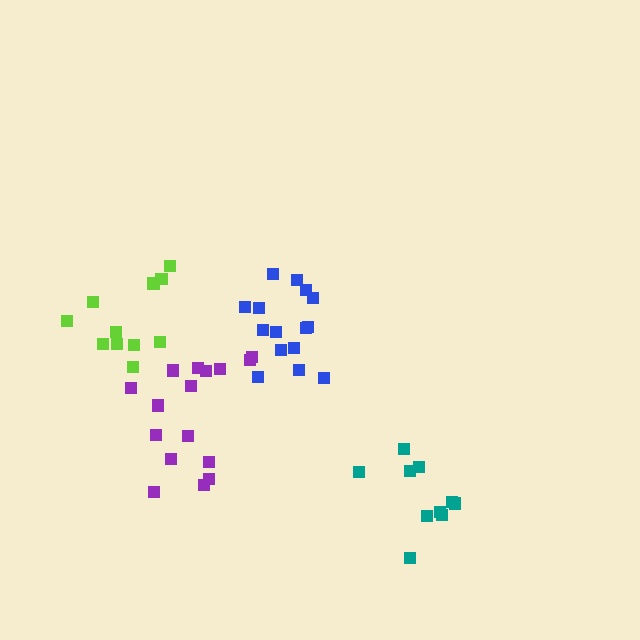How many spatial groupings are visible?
There are 4 spatial groupings.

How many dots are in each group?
Group 1: 11 dots, Group 2: 15 dots, Group 3: 10 dots, Group 4: 16 dots (52 total).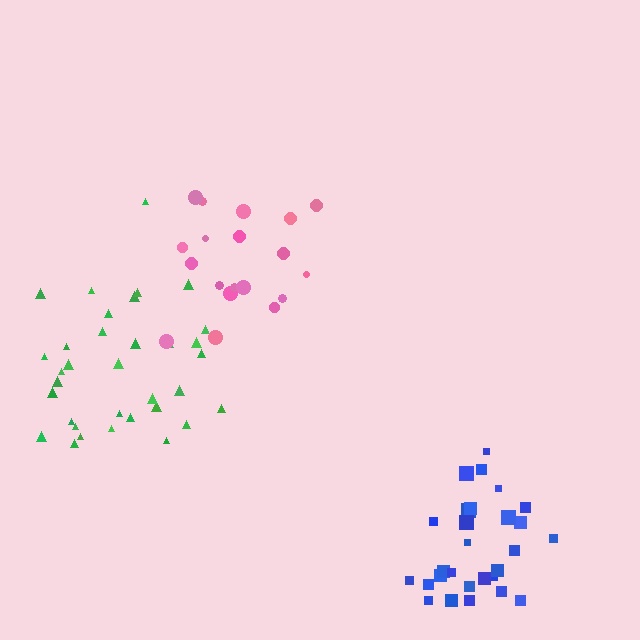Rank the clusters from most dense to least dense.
blue, green, pink.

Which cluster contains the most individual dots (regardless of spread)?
Green (34).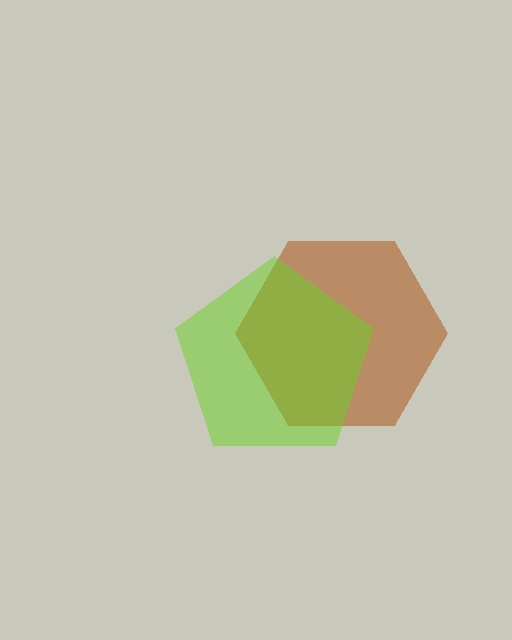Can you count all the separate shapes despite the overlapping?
Yes, there are 2 separate shapes.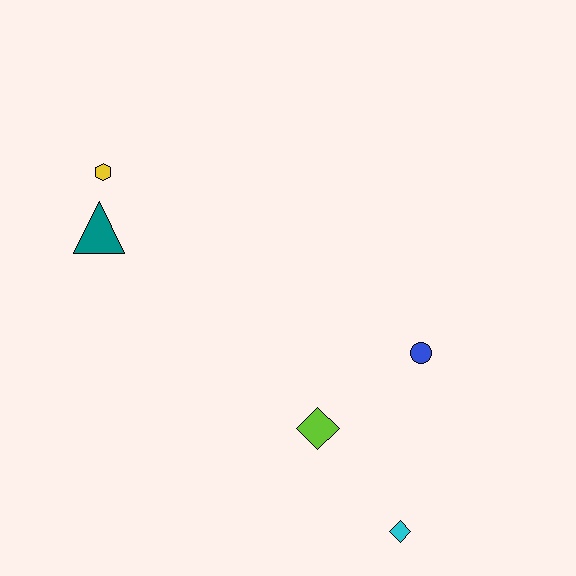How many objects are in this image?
There are 5 objects.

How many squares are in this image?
There are no squares.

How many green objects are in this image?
There are no green objects.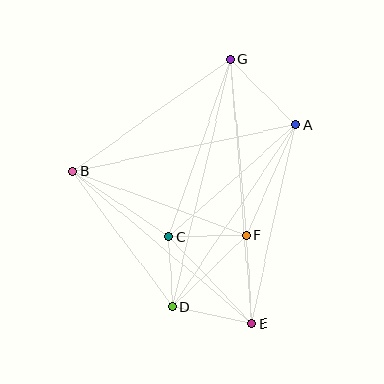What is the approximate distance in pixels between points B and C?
The distance between B and C is approximately 117 pixels.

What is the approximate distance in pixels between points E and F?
The distance between E and F is approximately 88 pixels.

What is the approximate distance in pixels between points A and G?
The distance between A and G is approximately 93 pixels.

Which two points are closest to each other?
Points C and D are closest to each other.